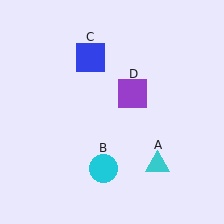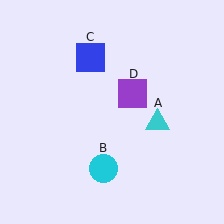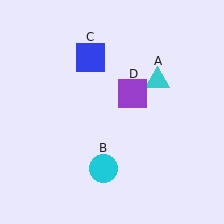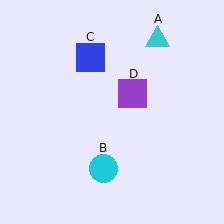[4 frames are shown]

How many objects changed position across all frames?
1 object changed position: cyan triangle (object A).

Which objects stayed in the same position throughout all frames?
Cyan circle (object B) and blue square (object C) and purple square (object D) remained stationary.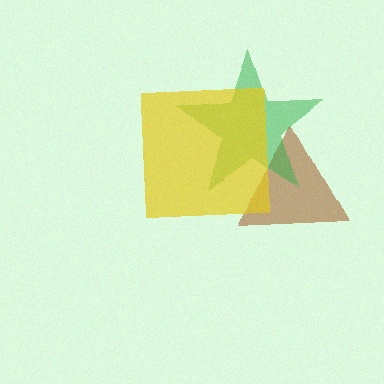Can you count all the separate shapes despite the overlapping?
Yes, there are 3 separate shapes.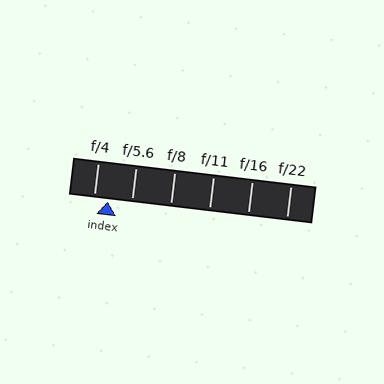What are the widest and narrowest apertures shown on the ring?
The widest aperture shown is f/4 and the narrowest is f/22.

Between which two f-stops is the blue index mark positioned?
The index mark is between f/4 and f/5.6.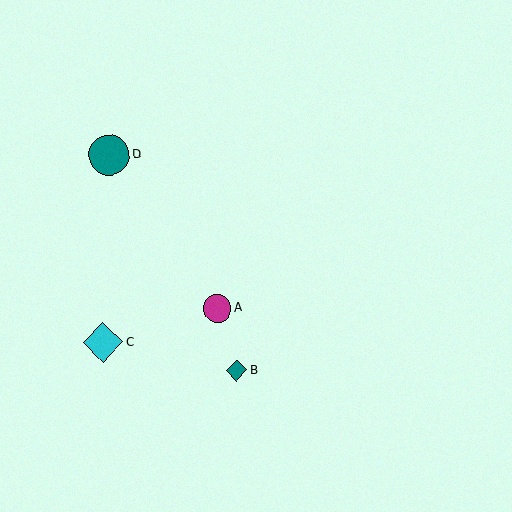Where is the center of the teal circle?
The center of the teal circle is at (109, 155).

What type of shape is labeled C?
Shape C is a cyan diamond.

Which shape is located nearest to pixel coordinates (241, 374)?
The teal diamond (labeled B) at (236, 370) is nearest to that location.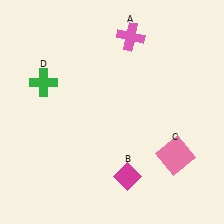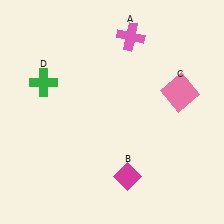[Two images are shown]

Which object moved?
The pink square (C) moved up.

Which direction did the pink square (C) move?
The pink square (C) moved up.